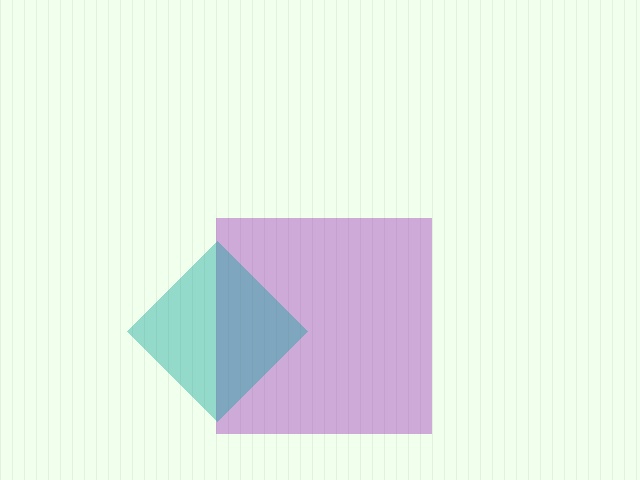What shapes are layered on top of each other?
The layered shapes are: a purple square, a teal diamond.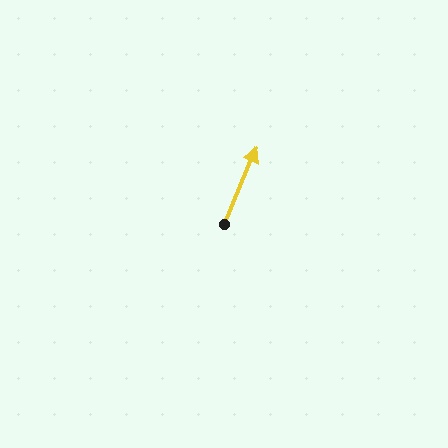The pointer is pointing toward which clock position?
Roughly 1 o'clock.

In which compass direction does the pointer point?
Northeast.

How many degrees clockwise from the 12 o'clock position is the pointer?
Approximately 23 degrees.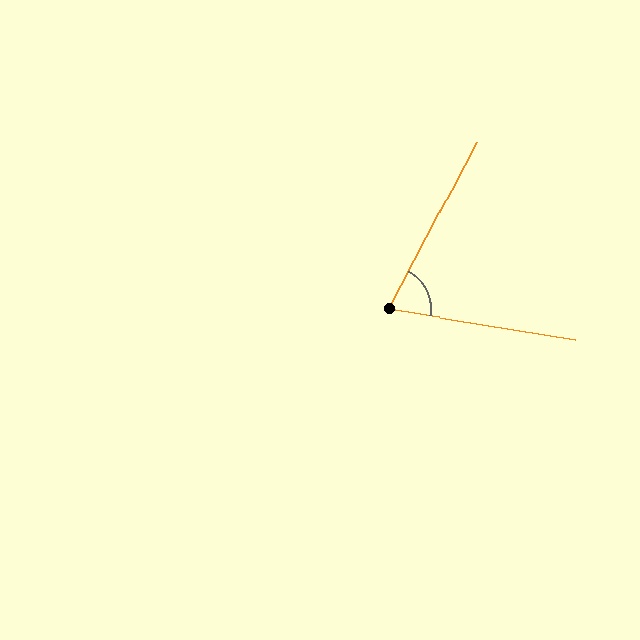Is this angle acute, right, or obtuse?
It is acute.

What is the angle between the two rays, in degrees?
Approximately 72 degrees.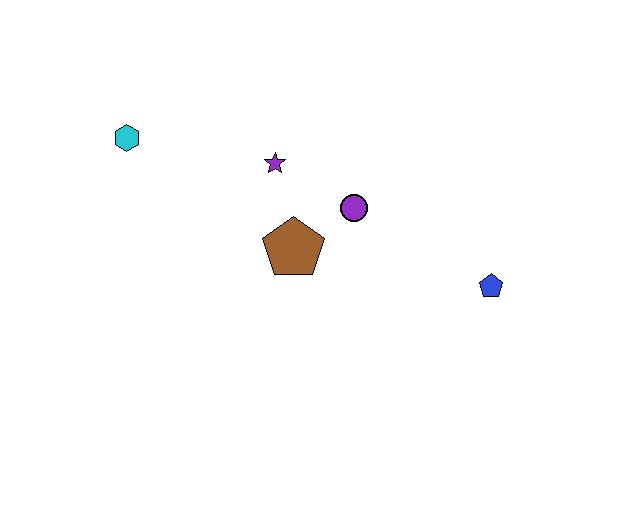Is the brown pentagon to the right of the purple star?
Yes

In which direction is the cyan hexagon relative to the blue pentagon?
The cyan hexagon is to the left of the blue pentagon.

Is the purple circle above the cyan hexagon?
No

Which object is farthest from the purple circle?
The cyan hexagon is farthest from the purple circle.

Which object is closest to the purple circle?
The brown pentagon is closest to the purple circle.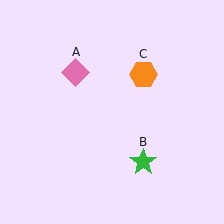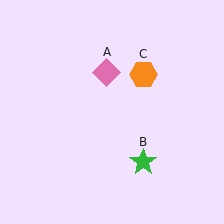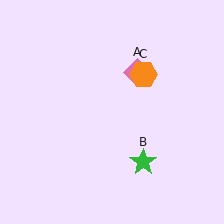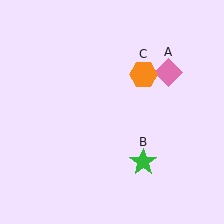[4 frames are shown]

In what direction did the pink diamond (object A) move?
The pink diamond (object A) moved right.